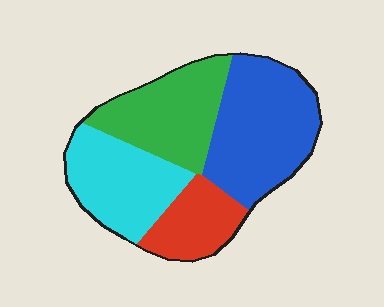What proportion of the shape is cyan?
Cyan covers about 25% of the shape.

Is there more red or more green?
Green.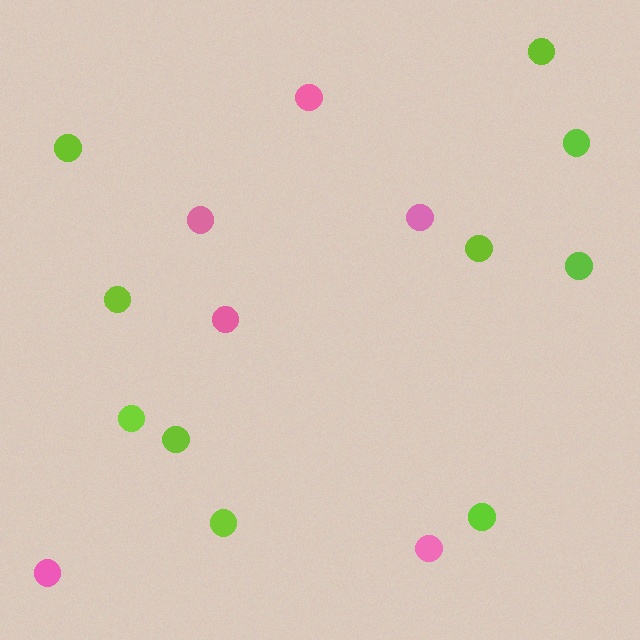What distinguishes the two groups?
There are 2 groups: one group of pink circles (6) and one group of lime circles (10).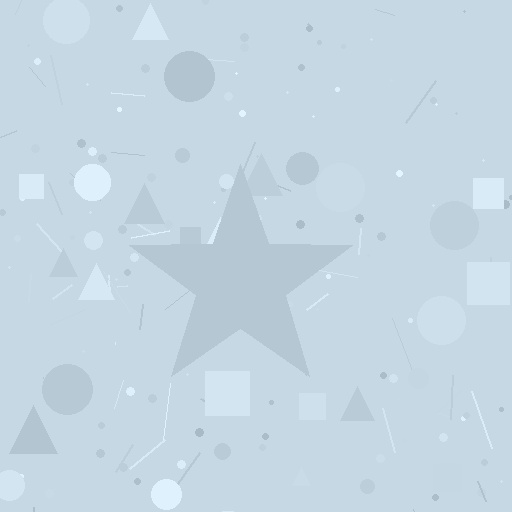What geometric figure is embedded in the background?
A star is embedded in the background.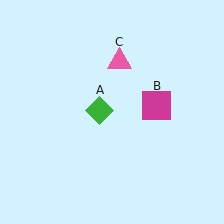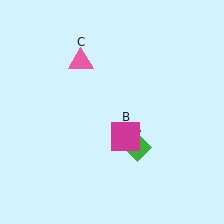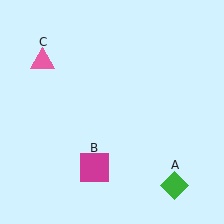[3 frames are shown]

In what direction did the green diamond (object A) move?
The green diamond (object A) moved down and to the right.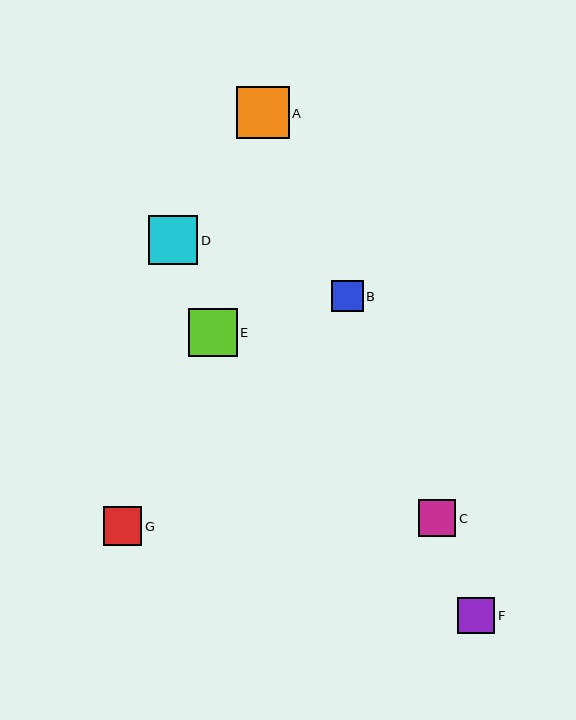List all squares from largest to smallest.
From largest to smallest: A, D, E, G, C, F, B.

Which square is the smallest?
Square B is the smallest with a size of approximately 32 pixels.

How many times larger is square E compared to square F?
Square E is approximately 1.3 times the size of square F.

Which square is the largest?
Square A is the largest with a size of approximately 52 pixels.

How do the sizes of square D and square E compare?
Square D and square E are approximately the same size.